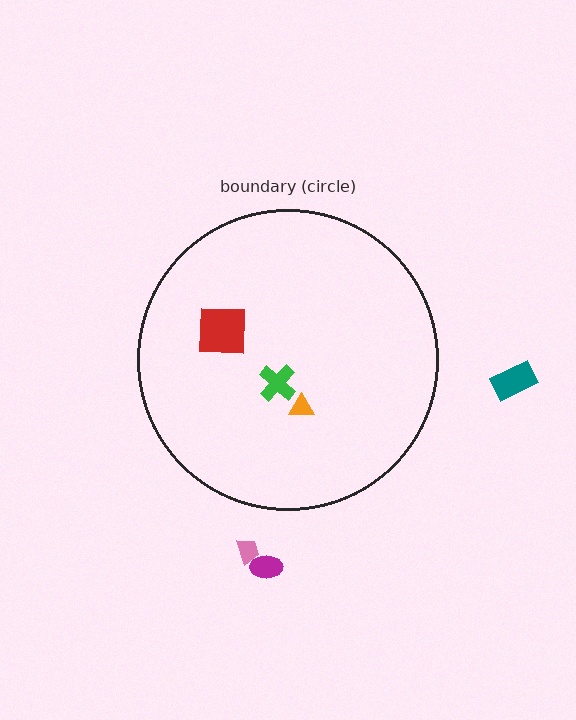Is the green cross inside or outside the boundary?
Inside.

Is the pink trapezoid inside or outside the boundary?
Outside.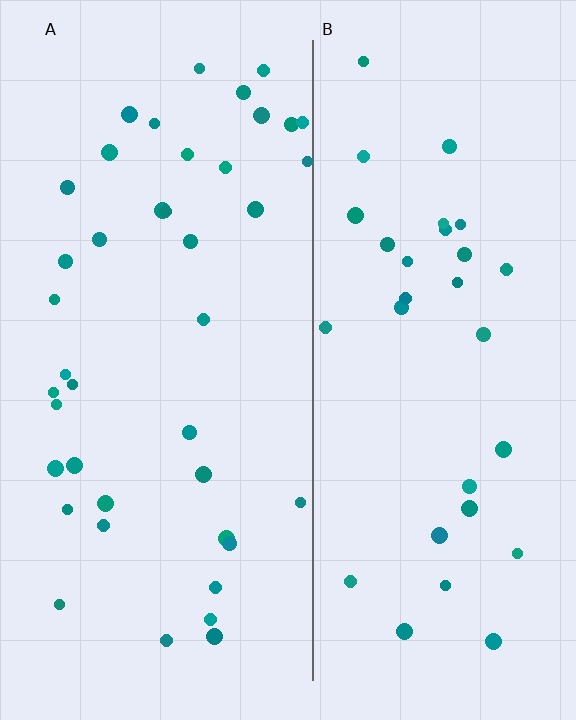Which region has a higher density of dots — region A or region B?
A (the left).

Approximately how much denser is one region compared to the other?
Approximately 1.3× — region A over region B.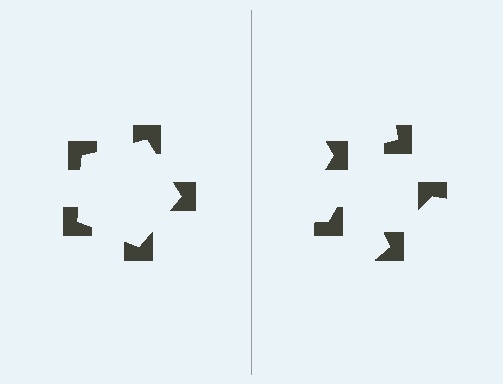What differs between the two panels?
The notched squares are positioned identically on both sides; only the wedge orientations differ. On the left they align to a pentagon; on the right they are misaligned.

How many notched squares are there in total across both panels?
10 — 5 on each side.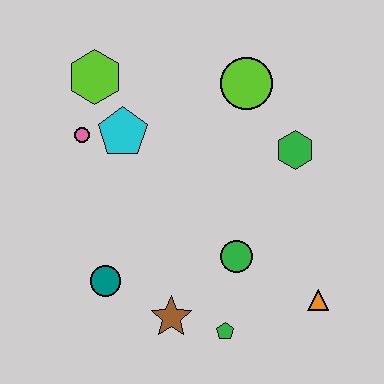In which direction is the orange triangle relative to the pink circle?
The orange triangle is to the right of the pink circle.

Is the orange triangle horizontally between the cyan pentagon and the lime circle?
No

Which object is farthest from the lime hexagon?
The orange triangle is farthest from the lime hexagon.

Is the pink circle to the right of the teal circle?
No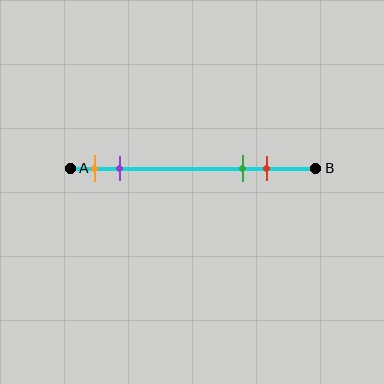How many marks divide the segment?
There are 4 marks dividing the segment.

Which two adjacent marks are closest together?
The orange and purple marks are the closest adjacent pair.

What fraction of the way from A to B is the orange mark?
The orange mark is approximately 10% (0.1) of the way from A to B.